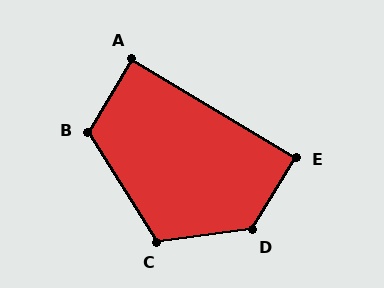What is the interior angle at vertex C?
Approximately 114 degrees (obtuse).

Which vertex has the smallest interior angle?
A, at approximately 89 degrees.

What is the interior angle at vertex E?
Approximately 90 degrees (approximately right).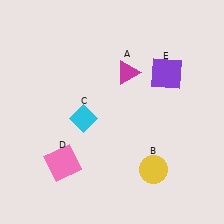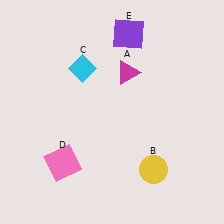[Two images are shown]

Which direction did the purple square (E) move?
The purple square (E) moved up.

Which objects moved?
The objects that moved are: the cyan diamond (C), the purple square (E).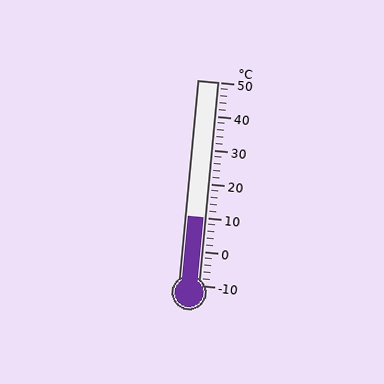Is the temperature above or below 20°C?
The temperature is below 20°C.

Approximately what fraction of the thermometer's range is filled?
The thermometer is filled to approximately 35% of its range.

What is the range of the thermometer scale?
The thermometer scale ranges from -10°C to 50°C.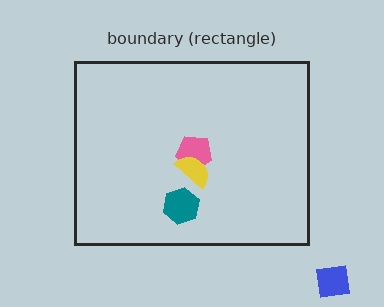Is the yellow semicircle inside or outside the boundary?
Inside.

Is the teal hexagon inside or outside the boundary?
Inside.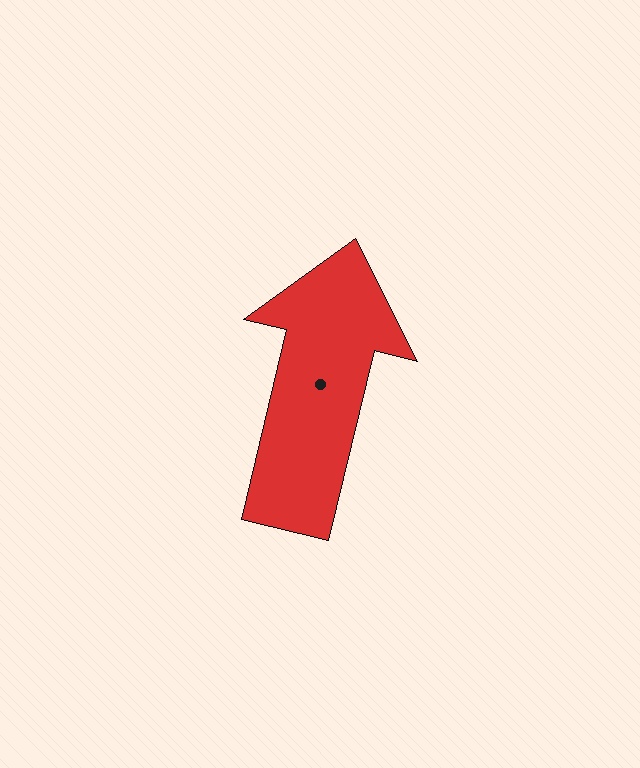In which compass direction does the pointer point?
North.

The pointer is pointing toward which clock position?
Roughly 12 o'clock.